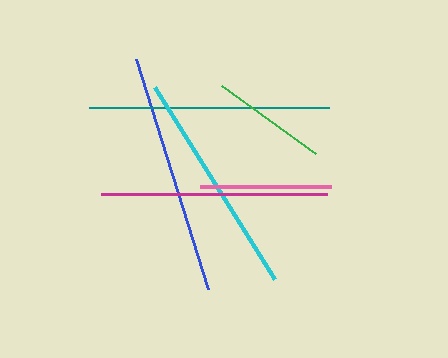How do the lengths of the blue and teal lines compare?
The blue and teal lines are approximately the same length.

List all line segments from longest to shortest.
From longest to shortest: blue, teal, magenta, cyan, pink, green.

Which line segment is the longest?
The blue line is the longest at approximately 241 pixels.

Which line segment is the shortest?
The green line is the shortest at approximately 116 pixels.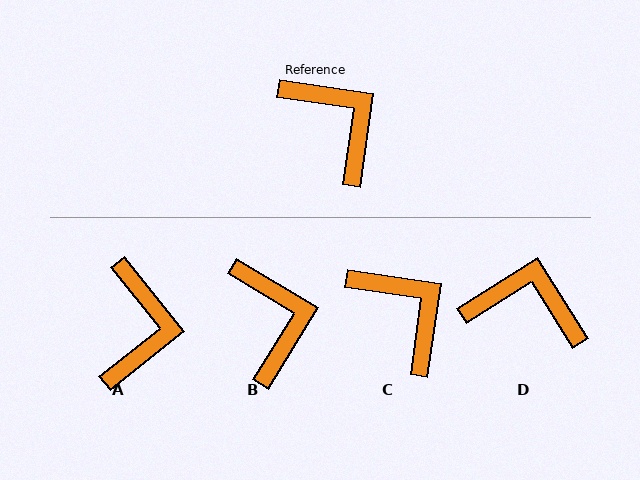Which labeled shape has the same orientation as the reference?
C.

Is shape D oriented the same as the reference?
No, it is off by about 40 degrees.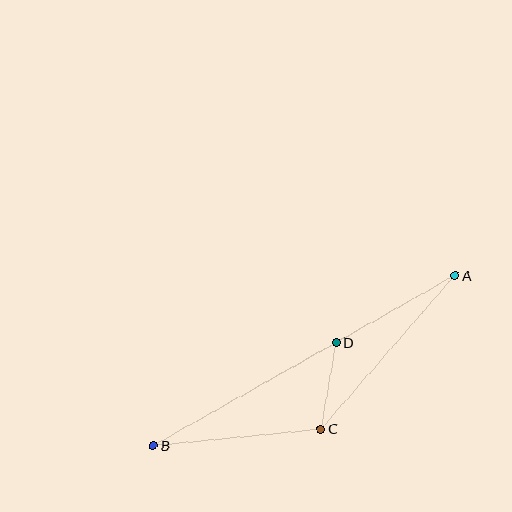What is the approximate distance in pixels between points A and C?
The distance between A and C is approximately 204 pixels.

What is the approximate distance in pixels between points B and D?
The distance between B and D is approximately 210 pixels.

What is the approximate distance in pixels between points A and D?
The distance between A and D is approximately 137 pixels.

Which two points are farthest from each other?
Points A and B are farthest from each other.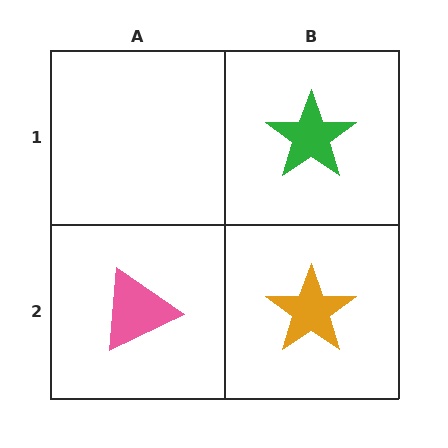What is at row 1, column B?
A green star.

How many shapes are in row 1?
1 shape.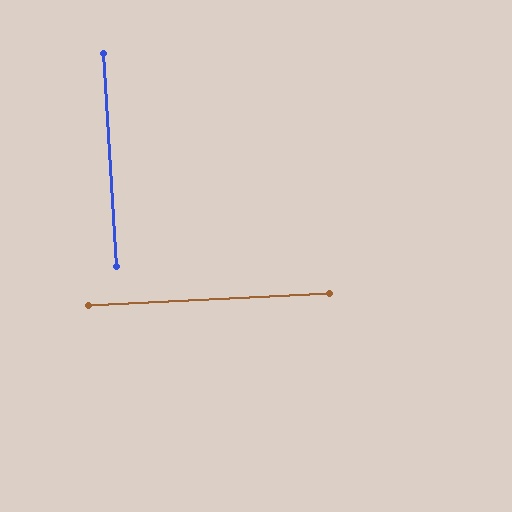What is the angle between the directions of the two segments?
Approximately 89 degrees.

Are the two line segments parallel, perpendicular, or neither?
Perpendicular — they meet at approximately 89°.